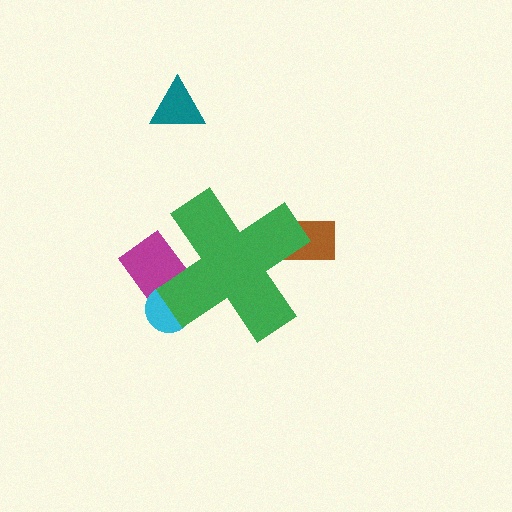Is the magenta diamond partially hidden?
Yes, the magenta diamond is partially hidden behind the green cross.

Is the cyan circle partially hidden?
Yes, the cyan circle is partially hidden behind the green cross.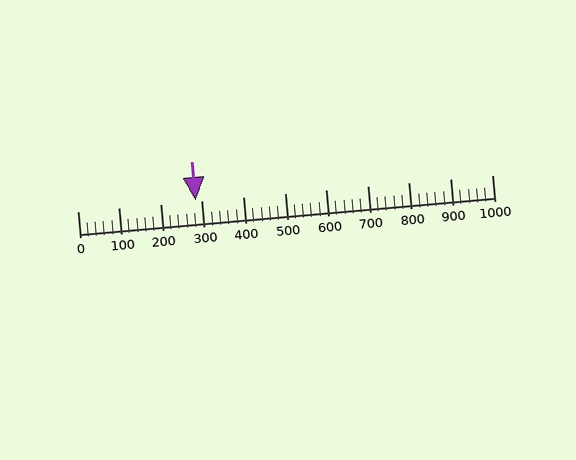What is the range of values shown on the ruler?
The ruler shows values from 0 to 1000.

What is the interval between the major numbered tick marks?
The major tick marks are spaced 100 units apart.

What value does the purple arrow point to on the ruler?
The purple arrow points to approximately 285.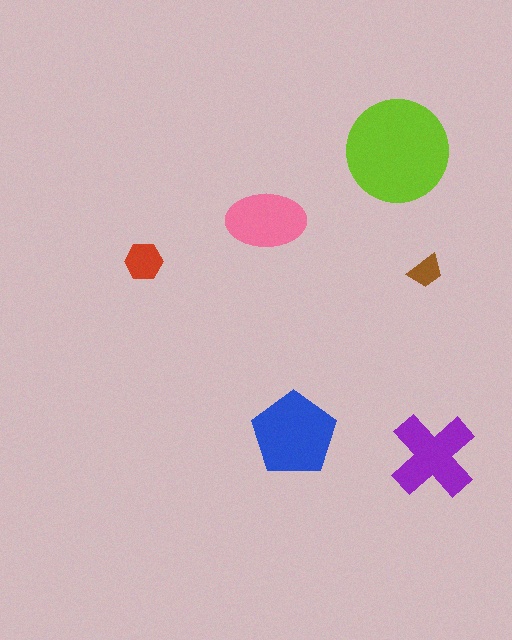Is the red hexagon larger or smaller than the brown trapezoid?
Larger.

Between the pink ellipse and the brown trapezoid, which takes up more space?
The pink ellipse.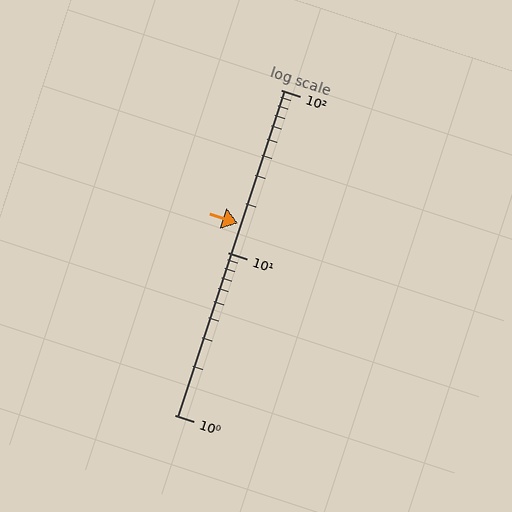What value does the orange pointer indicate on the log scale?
The pointer indicates approximately 15.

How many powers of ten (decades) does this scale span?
The scale spans 2 decades, from 1 to 100.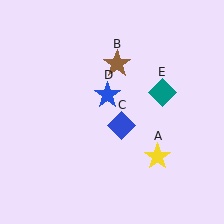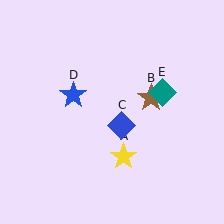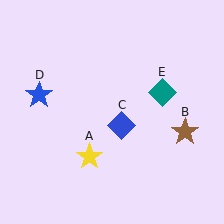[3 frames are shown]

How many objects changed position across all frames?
3 objects changed position: yellow star (object A), brown star (object B), blue star (object D).